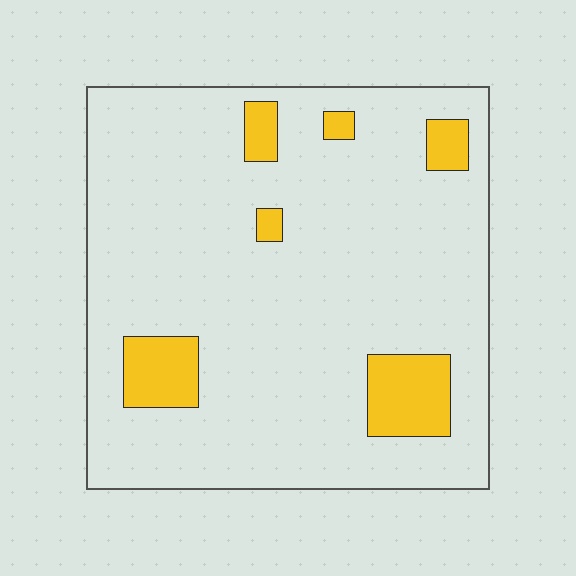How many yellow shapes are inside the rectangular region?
6.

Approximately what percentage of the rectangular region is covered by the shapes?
Approximately 10%.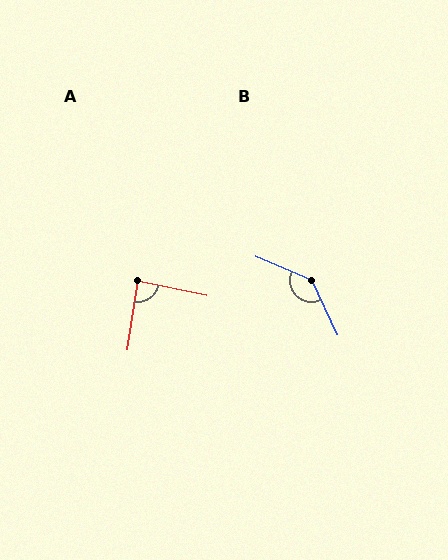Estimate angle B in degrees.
Approximately 138 degrees.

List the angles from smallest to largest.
A (86°), B (138°).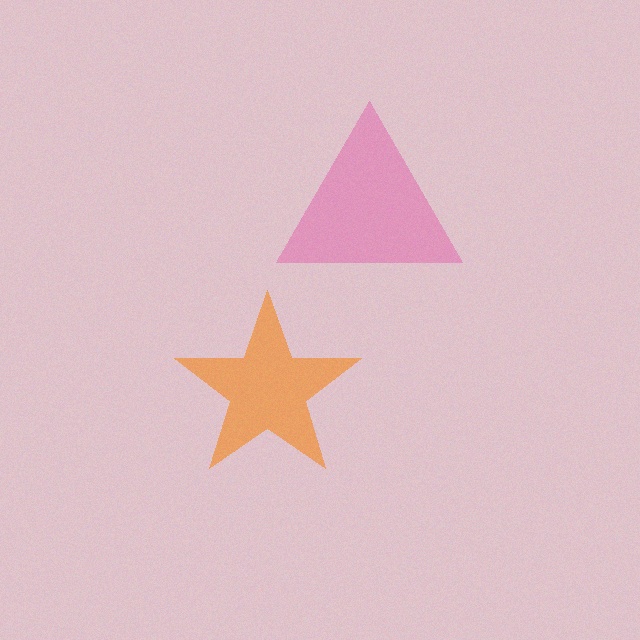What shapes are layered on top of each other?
The layered shapes are: a pink triangle, an orange star.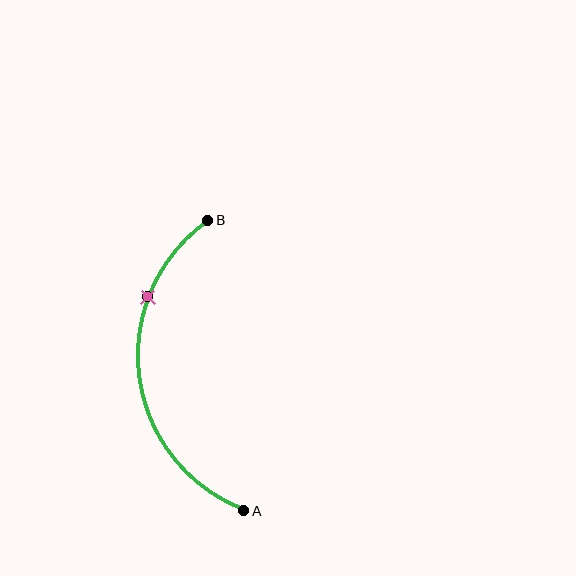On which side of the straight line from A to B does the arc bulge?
The arc bulges to the left of the straight line connecting A and B.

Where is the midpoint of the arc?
The arc midpoint is the point on the curve farthest from the straight line joining A and B. It sits to the left of that line.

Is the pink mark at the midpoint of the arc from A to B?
No. The pink mark lies on the arc but is closer to endpoint B. The arc midpoint would be at the point on the curve equidistant along the arc from both A and B.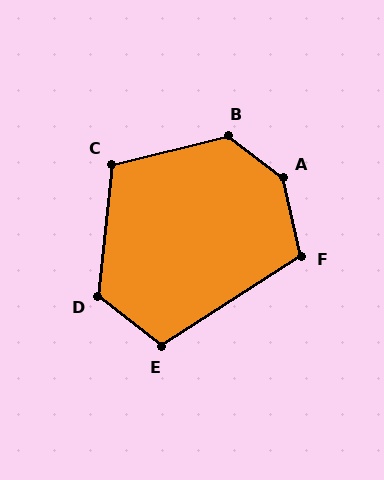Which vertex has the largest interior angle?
A, at approximately 140 degrees.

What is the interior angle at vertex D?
Approximately 121 degrees (obtuse).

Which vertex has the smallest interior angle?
F, at approximately 110 degrees.